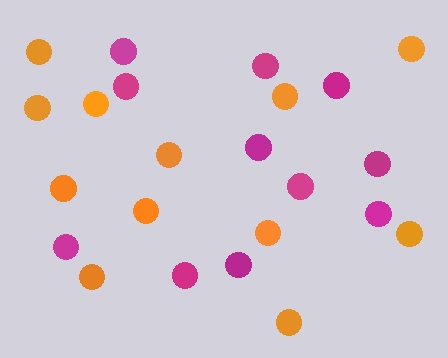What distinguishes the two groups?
There are 2 groups: one group of orange circles (12) and one group of magenta circles (11).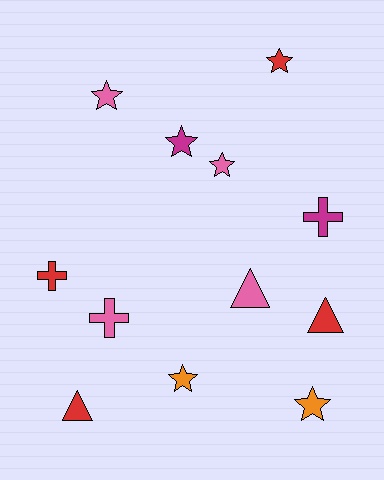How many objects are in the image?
There are 12 objects.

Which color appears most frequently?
Red, with 4 objects.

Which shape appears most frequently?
Star, with 6 objects.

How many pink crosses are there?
There is 1 pink cross.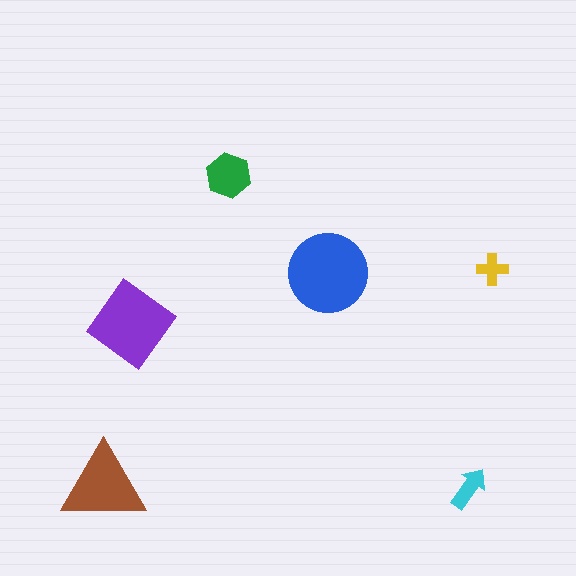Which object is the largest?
The blue circle.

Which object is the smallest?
The yellow cross.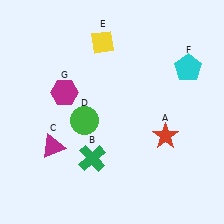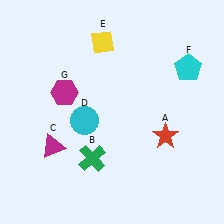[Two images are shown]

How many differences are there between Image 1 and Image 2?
There is 1 difference between the two images.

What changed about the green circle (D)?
In Image 1, D is green. In Image 2, it changed to cyan.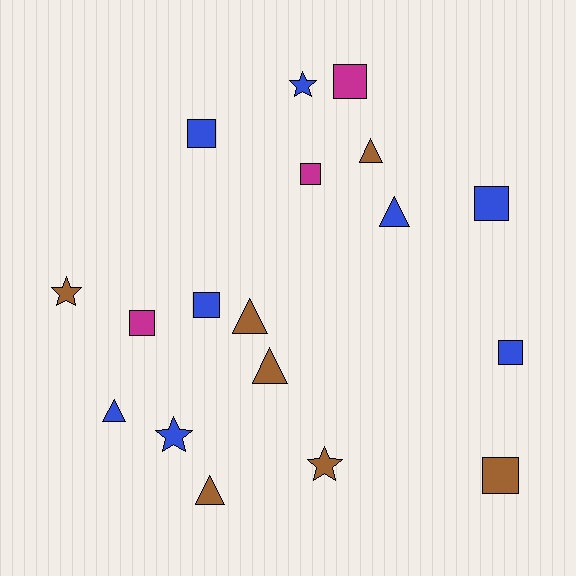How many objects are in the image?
There are 18 objects.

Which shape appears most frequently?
Square, with 8 objects.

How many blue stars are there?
There are 2 blue stars.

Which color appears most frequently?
Blue, with 8 objects.